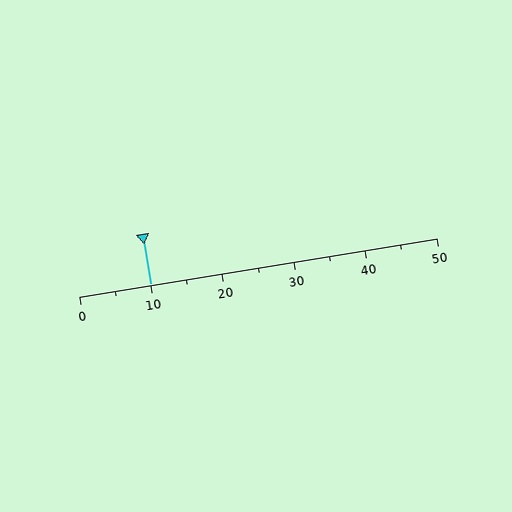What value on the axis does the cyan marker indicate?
The marker indicates approximately 10.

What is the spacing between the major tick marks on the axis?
The major ticks are spaced 10 apart.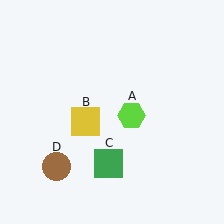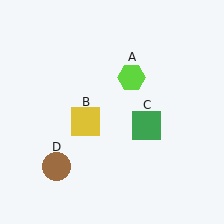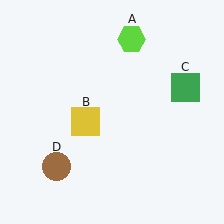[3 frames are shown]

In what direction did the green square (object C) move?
The green square (object C) moved up and to the right.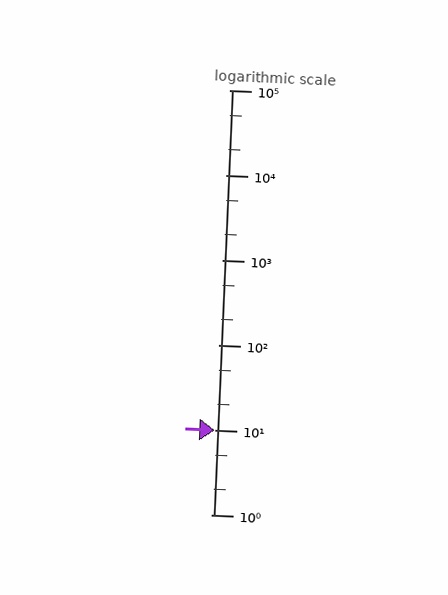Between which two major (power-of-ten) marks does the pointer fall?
The pointer is between 10 and 100.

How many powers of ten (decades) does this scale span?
The scale spans 5 decades, from 1 to 100000.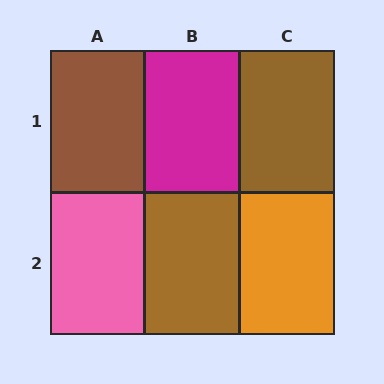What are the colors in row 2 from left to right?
Pink, brown, orange.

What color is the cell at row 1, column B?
Magenta.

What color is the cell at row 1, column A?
Brown.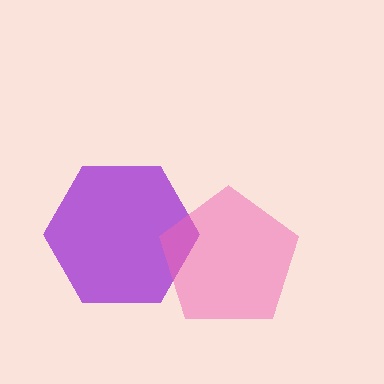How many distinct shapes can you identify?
There are 2 distinct shapes: a purple hexagon, a pink pentagon.